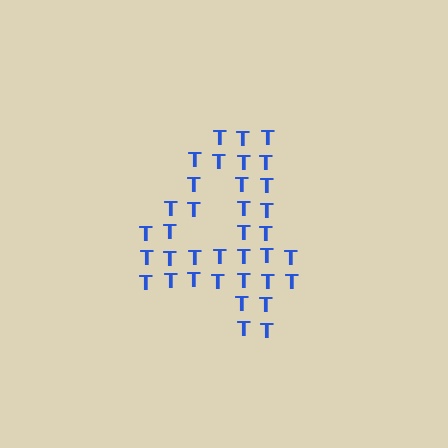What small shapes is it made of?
It is made of small letter T's.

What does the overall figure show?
The overall figure shows the digit 4.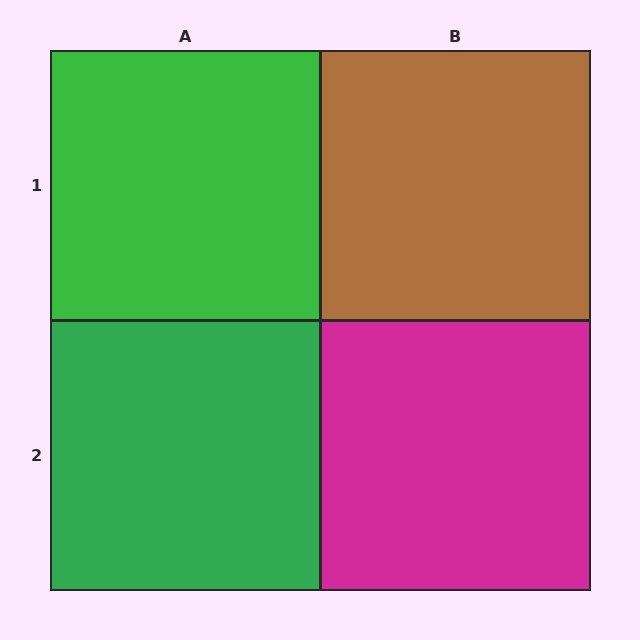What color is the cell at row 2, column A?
Green.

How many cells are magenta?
1 cell is magenta.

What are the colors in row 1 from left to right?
Green, brown.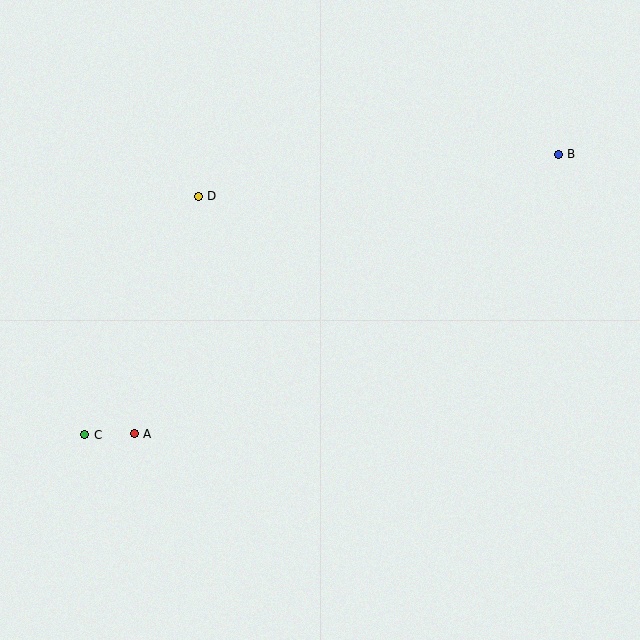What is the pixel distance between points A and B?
The distance between A and B is 508 pixels.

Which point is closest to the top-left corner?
Point D is closest to the top-left corner.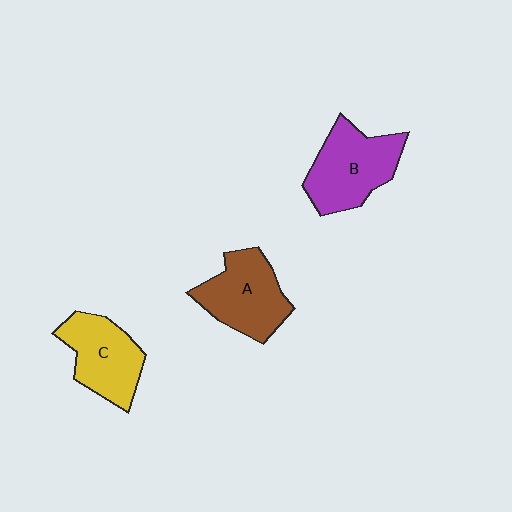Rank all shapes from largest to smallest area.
From largest to smallest: B (purple), A (brown), C (yellow).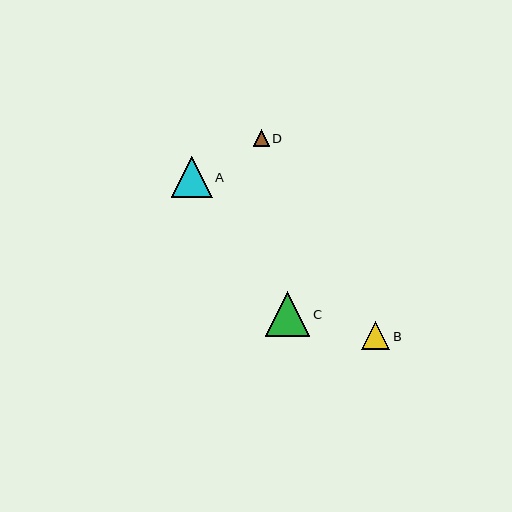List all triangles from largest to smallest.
From largest to smallest: C, A, B, D.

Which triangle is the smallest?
Triangle D is the smallest with a size of approximately 16 pixels.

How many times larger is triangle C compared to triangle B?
Triangle C is approximately 1.6 times the size of triangle B.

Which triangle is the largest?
Triangle C is the largest with a size of approximately 45 pixels.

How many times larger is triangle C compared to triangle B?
Triangle C is approximately 1.6 times the size of triangle B.